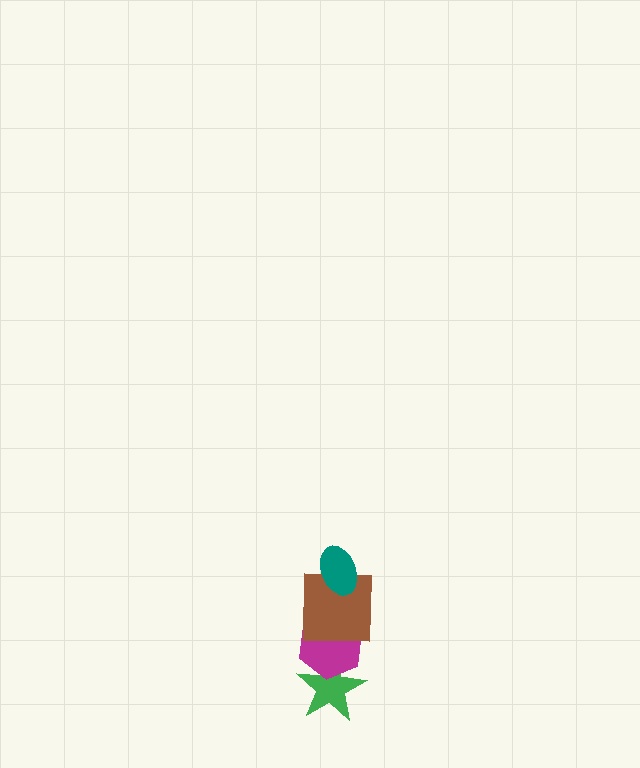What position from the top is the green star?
The green star is 4th from the top.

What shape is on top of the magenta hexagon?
The brown square is on top of the magenta hexagon.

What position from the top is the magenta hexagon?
The magenta hexagon is 3rd from the top.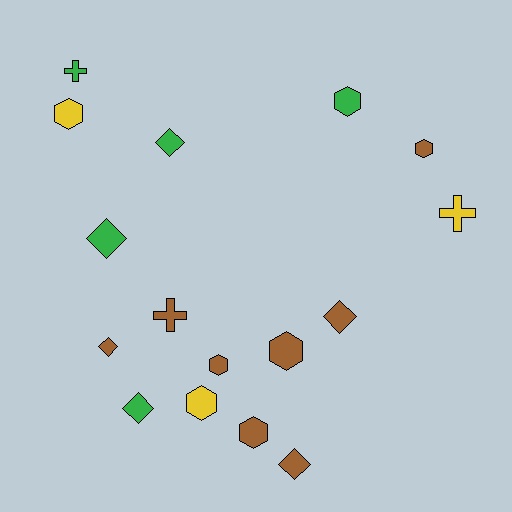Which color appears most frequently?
Brown, with 8 objects.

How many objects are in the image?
There are 16 objects.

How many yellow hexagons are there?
There are 2 yellow hexagons.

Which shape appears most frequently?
Hexagon, with 7 objects.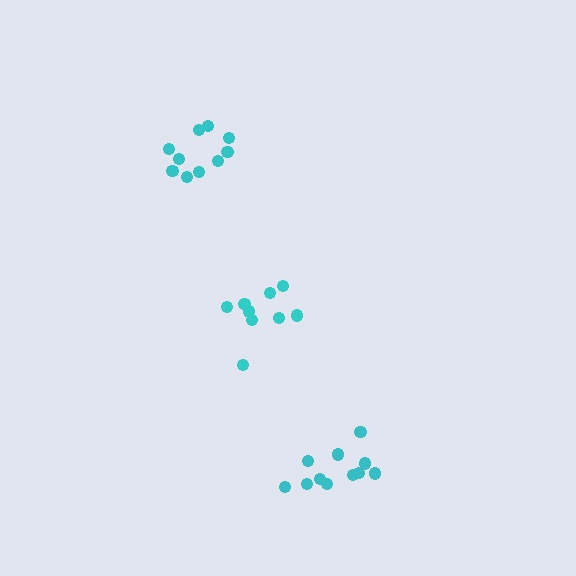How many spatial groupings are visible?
There are 3 spatial groupings.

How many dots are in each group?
Group 1: 9 dots, Group 2: 11 dots, Group 3: 10 dots (30 total).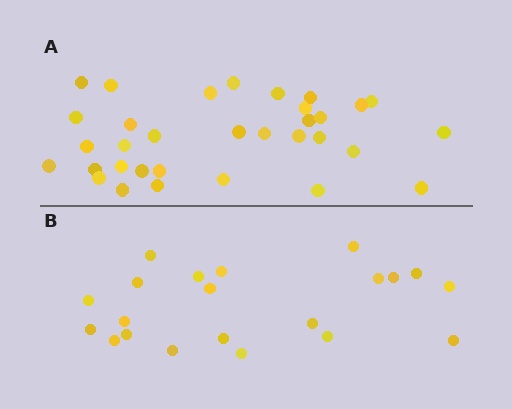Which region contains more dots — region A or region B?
Region A (the top region) has more dots.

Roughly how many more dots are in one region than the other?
Region A has roughly 12 or so more dots than region B.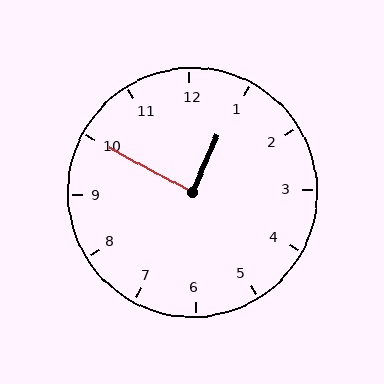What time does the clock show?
12:50.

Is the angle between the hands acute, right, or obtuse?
It is right.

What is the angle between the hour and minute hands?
Approximately 85 degrees.